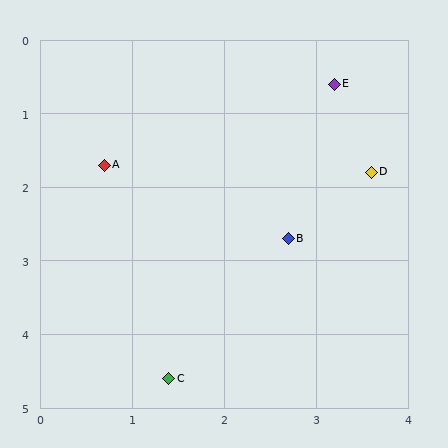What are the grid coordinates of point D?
Point D is at approximately (3.6, 1.8).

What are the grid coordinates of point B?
Point B is at approximately (2.7, 2.7).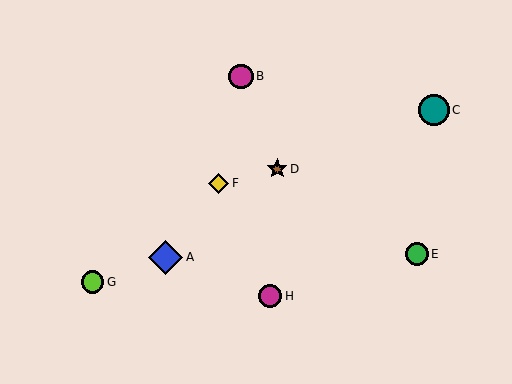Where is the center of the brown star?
The center of the brown star is at (277, 169).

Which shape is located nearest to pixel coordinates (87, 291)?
The lime circle (labeled G) at (92, 282) is nearest to that location.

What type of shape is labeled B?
Shape B is a magenta circle.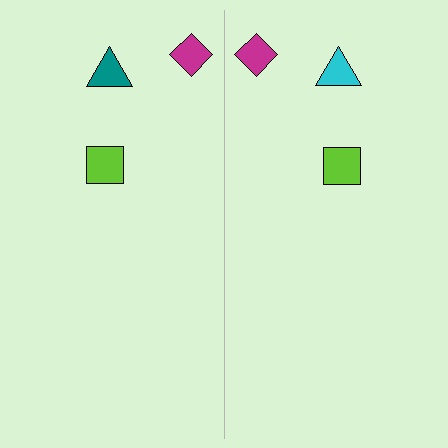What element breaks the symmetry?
The cyan triangle on the right side breaks the symmetry — its mirror counterpart is teal.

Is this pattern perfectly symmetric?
No, the pattern is not perfectly symmetric. The cyan triangle on the right side breaks the symmetry — its mirror counterpart is teal.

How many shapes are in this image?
There are 6 shapes in this image.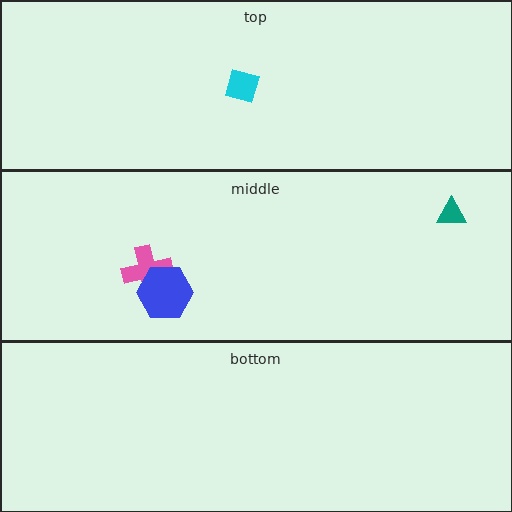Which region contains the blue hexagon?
The middle region.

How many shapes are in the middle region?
3.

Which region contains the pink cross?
The middle region.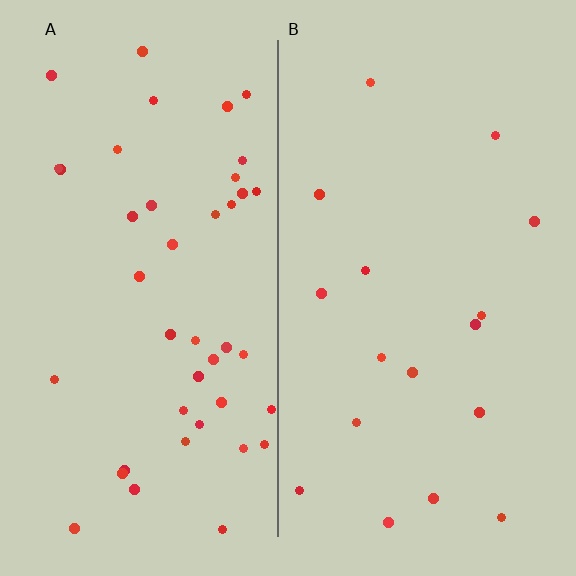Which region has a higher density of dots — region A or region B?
A (the left).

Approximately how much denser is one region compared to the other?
Approximately 2.6× — region A over region B.